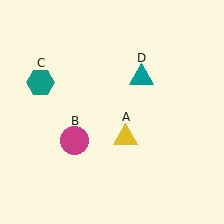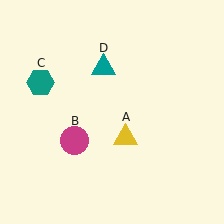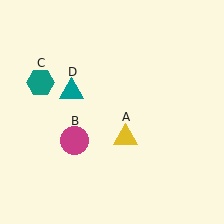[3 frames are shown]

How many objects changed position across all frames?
1 object changed position: teal triangle (object D).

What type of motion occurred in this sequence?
The teal triangle (object D) rotated counterclockwise around the center of the scene.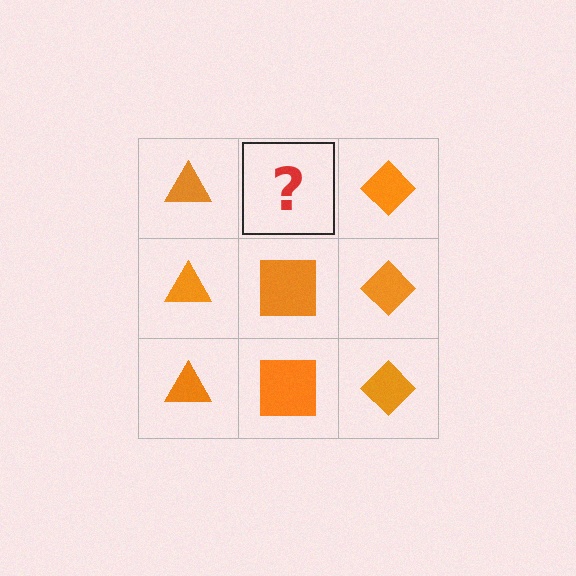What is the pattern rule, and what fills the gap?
The rule is that each column has a consistent shape. The gap should be filled with an orange square.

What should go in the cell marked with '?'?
The missing cell should contain an orange square.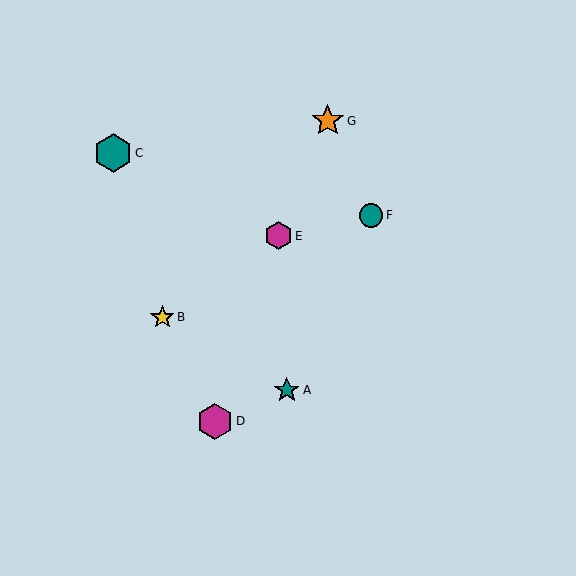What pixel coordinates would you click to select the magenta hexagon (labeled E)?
Click at (278, 236) to select the magenta hexagon E.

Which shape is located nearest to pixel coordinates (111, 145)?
The teal hexagon (labeled C) at (113, 153) is nearest to that location.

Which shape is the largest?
The teal hexagon (labeled C) is the largest.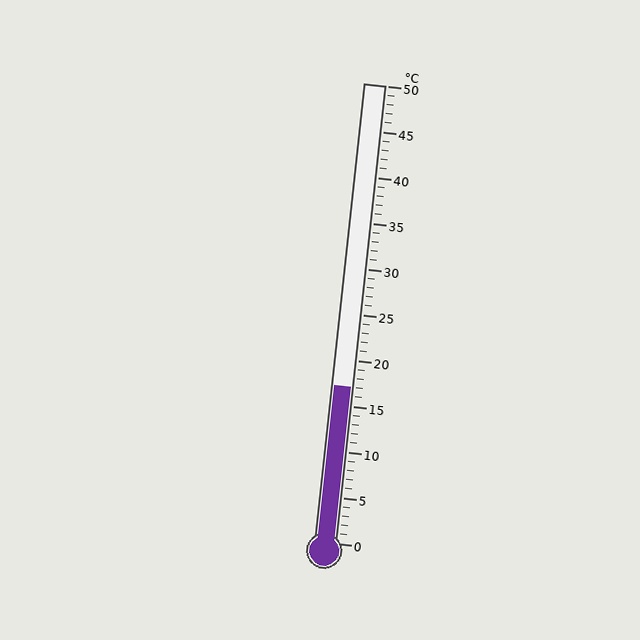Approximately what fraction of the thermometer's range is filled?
The thermometer is filled to approximately 35% of its range.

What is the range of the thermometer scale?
The thermometer scale ranges from 0°C to 50°C.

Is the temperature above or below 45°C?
The temperature is below 45°C.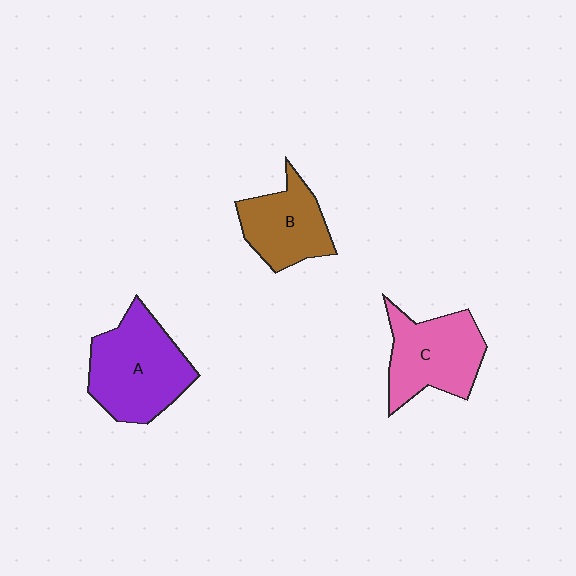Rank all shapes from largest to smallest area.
From largest to smallest: A (purple), C (pink), B (brown).